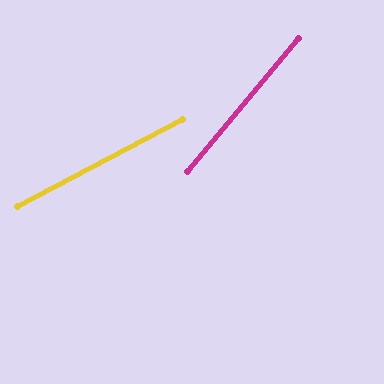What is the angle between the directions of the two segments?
Approximately 22 degrees.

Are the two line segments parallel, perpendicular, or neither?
Neither parallel nor perpendicular — they differ by about 22°.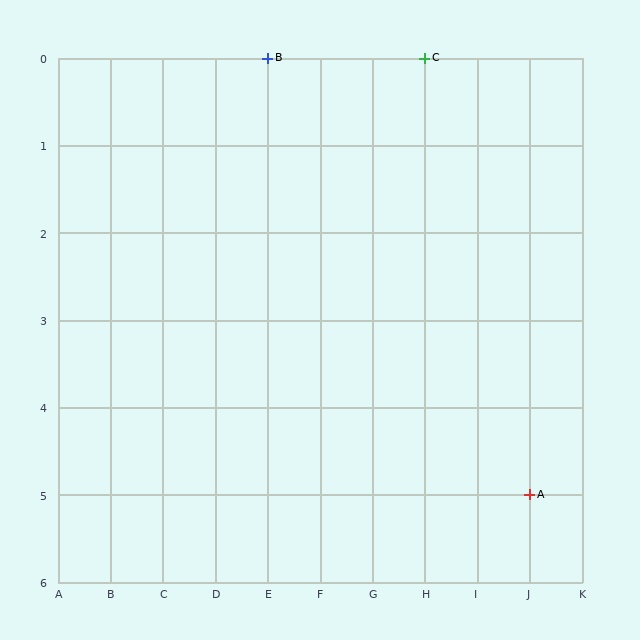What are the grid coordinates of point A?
Point A is at grid coordinates (J, 5).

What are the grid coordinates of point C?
Point C is at grid coordinates (H, 0).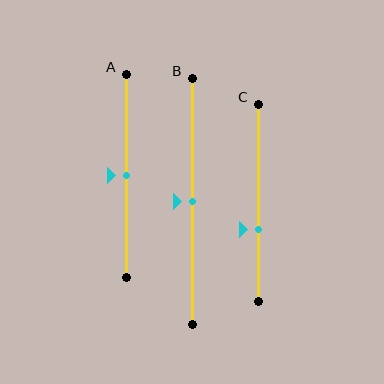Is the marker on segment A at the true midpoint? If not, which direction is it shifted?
Yes, the marker on segment A is at the true midpoint.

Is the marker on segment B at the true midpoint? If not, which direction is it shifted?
Yes, the marker on segment B is at the true midpoint.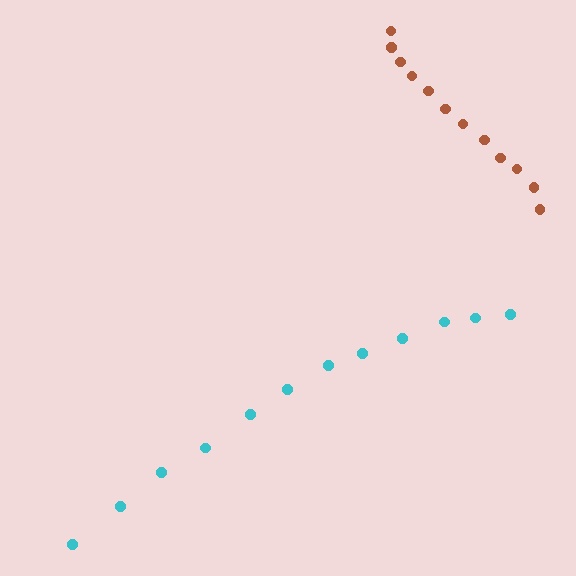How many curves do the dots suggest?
There are 2 distinct paths.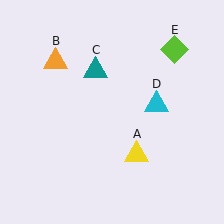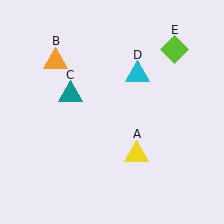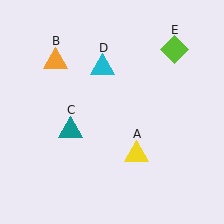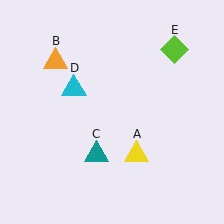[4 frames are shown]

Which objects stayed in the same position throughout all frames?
Yellow triangle (object A) and orange triangle (object B) and lime diamond (object E) remained stationary.